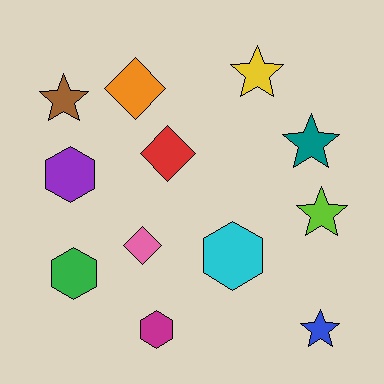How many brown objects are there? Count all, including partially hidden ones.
There is 1 brown object.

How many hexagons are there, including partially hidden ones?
There are 4 hexagons.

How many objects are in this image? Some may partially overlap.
There are 12 objects.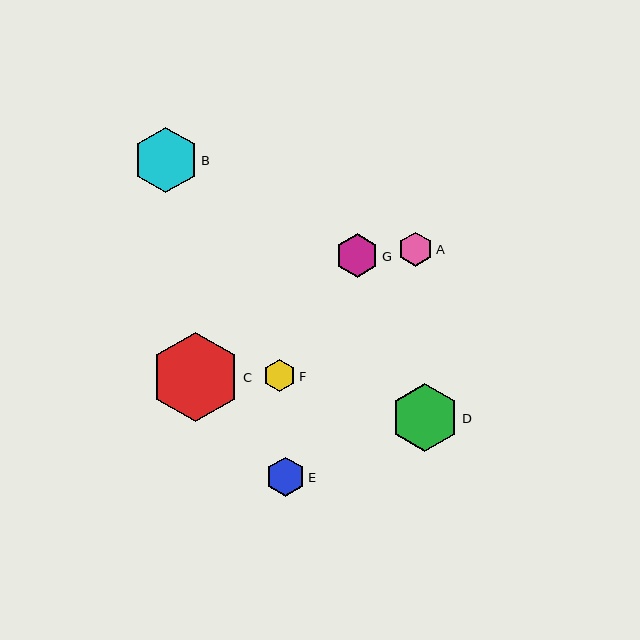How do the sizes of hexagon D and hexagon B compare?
Hexagon D and hexagon B are approximately the same size.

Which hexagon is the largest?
Hexagon C is the largest with a size of approximately 89 pixels.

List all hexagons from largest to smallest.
From largest to smallest: C, D, B, G, E, A, F.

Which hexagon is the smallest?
Hexagon F is the smallest with a size of approximately 33 pixels.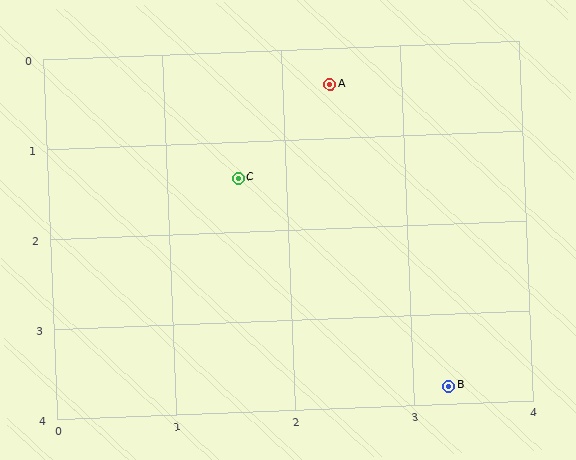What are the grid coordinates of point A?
Point A is at approximately (2.4, 0.4).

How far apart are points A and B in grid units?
Points A and B are about 3.5 grid units apart.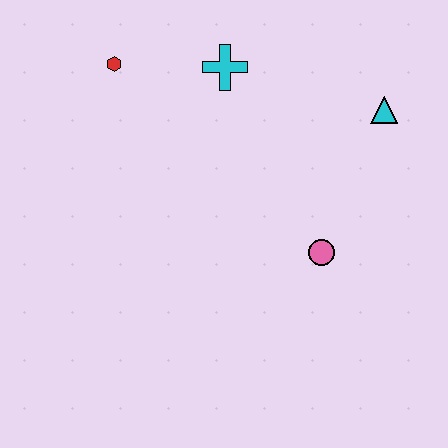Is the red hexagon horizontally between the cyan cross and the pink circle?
No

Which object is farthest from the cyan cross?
The pink circle is farthest from the cyan cross.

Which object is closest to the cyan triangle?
The pink circle is closest to the cyan triangle.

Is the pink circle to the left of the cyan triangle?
Yes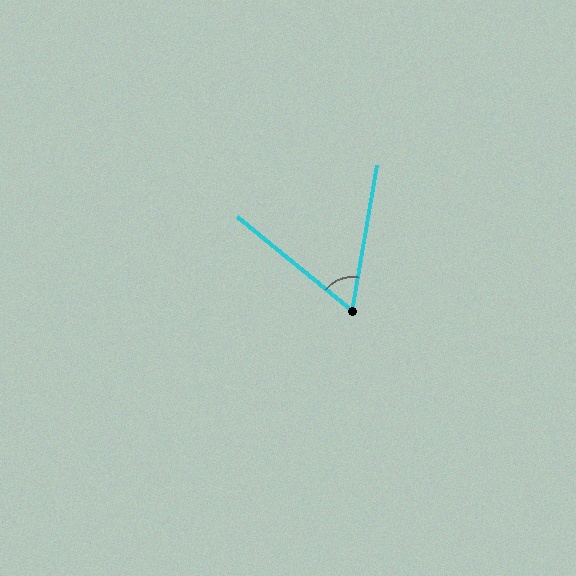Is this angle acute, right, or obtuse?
It is acute.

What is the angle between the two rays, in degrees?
Approximately 61 degrees.